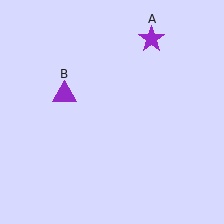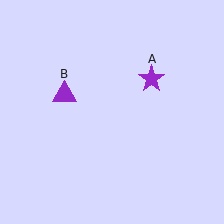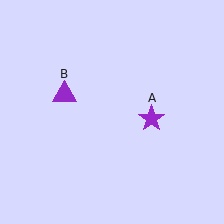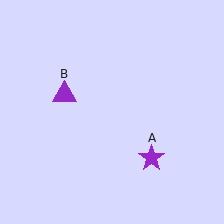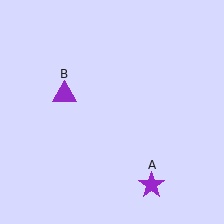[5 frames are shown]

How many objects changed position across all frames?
1 object changed position: purple star (object A).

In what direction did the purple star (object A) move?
The purple star (object A) moved down.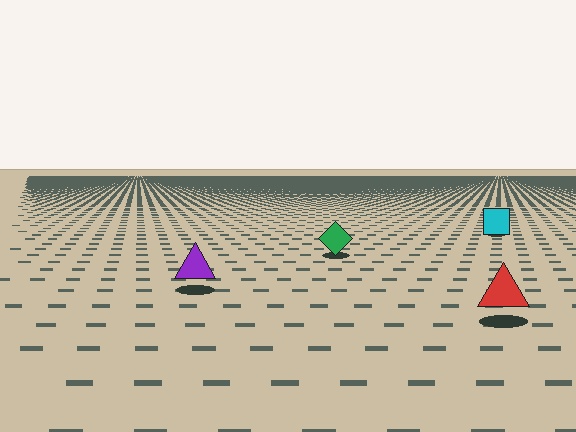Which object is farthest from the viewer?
The cyan square is farthest from the viewer. It appears smaller and the ground texture around it is denser.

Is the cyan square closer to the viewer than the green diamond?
No. The green diamond is closer — you can tell from the texture gradient: the ground texture is coarser near it.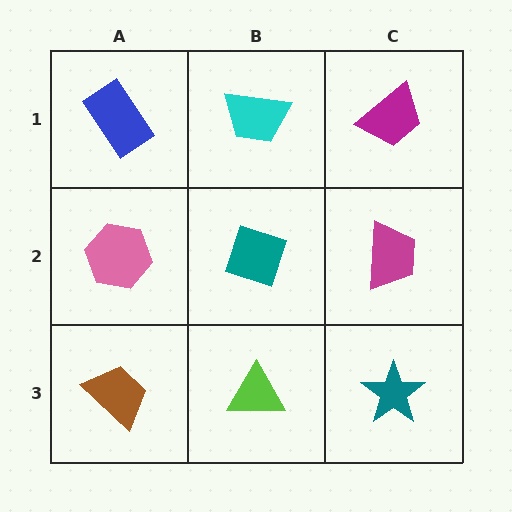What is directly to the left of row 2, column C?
A teal diamond.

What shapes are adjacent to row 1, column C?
A magenta trapezoid (row 2, column C), a cyan trapezoid (row 1, column B).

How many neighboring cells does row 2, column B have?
4.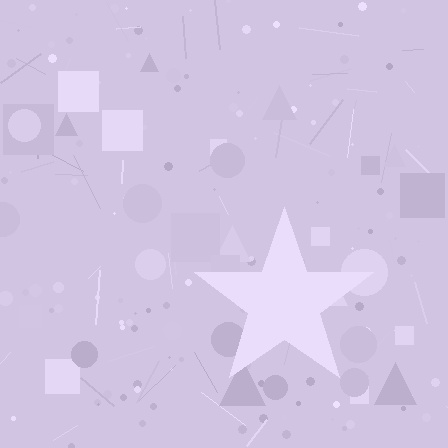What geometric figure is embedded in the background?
A star is embedded in the background.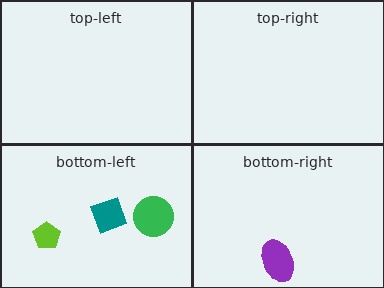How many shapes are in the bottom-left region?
3.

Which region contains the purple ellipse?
The bottom-right region.